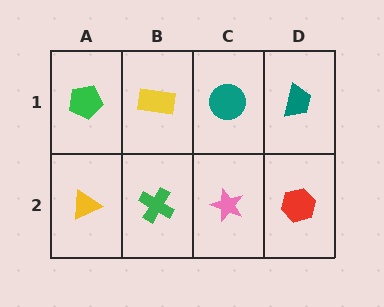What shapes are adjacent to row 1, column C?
A pink star (row 2, column C), a yellow rectangle (row 1, column B), a teal trapezoid (row 1, column D).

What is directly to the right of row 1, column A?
A yellow rectangle.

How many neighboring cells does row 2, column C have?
3.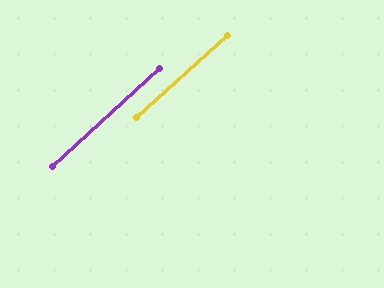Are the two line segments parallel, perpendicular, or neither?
Parallel — their directions differ by only 0.5°.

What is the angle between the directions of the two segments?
Approximately 1 degree.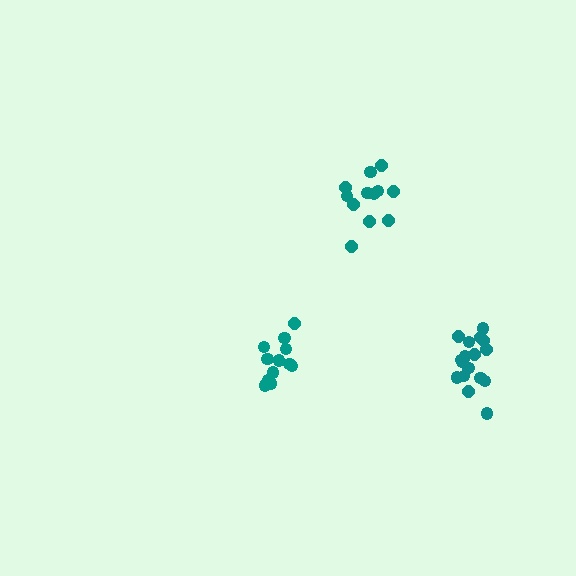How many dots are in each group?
Group 1: 12 dots, Group 2: 12 dots, Group 3: 17 dots (41 total).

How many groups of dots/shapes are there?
There are 3 groups.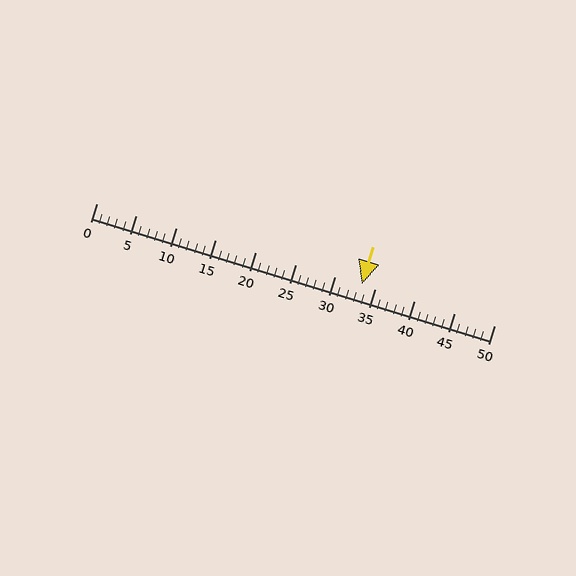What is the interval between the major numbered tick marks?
The major tick marks are spaced 5 units apart.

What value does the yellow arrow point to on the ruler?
The yellow arrow points to approximately 33.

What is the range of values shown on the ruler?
The ruler shows values from 0 to 50.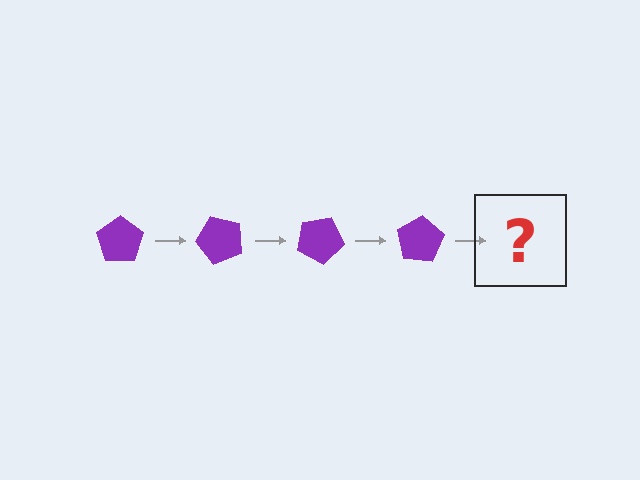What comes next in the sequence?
The next element should be a purple pentagon rotated 200 degrees.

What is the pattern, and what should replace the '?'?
The pattern is that the pentagon rotates 50 degrees each step. The '?' should be a purple pentagon rotated 200 degrees.